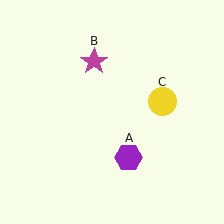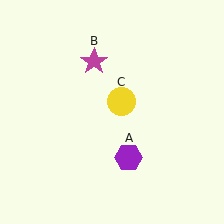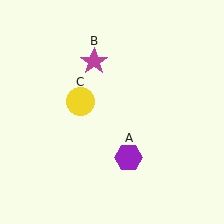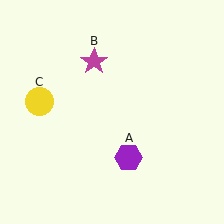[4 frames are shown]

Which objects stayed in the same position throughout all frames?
Purple hexagon (object A) and magenta star (object B) remained stationary.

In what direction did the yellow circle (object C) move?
The yellow circle (object C) moved left.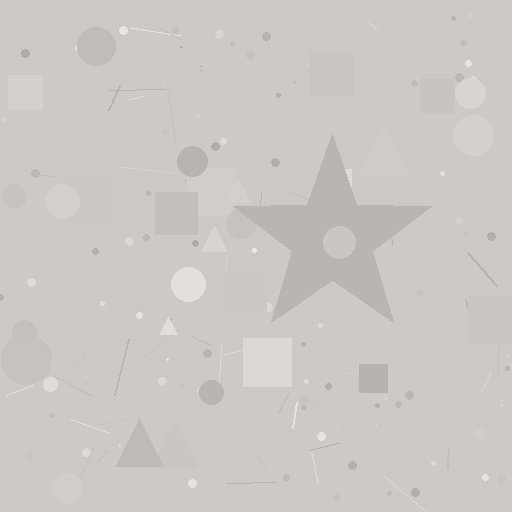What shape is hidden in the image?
A star is hidden in the image.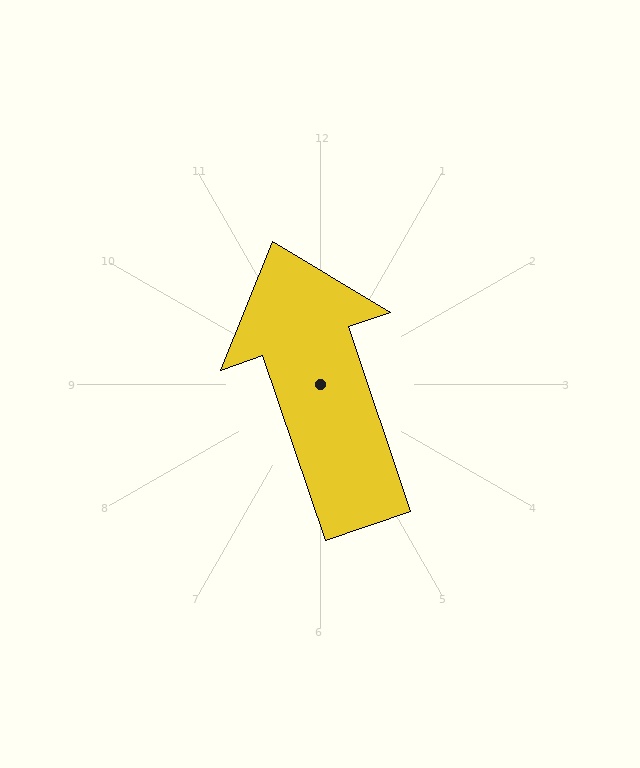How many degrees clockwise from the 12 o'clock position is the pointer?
Approximately 341 degrees.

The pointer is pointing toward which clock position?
Roughly 11 o'clock.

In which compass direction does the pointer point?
North.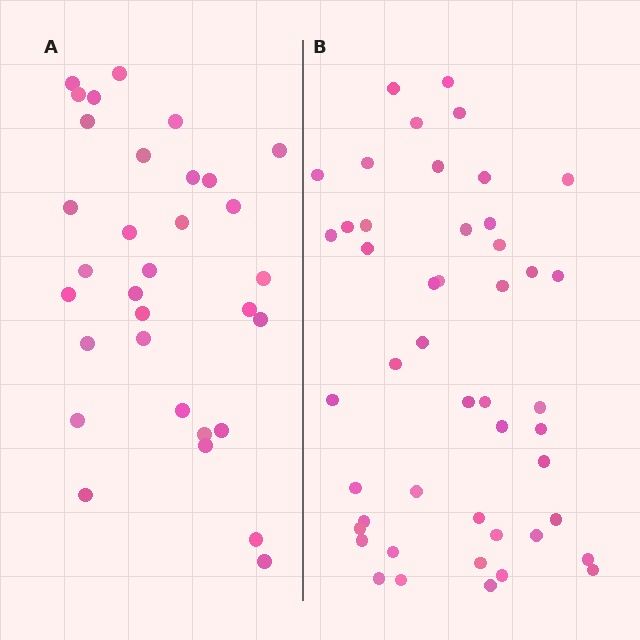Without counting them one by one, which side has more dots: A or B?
Region B (the right region) has more dots.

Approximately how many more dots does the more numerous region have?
Region B has approximately 15 more dots than region A.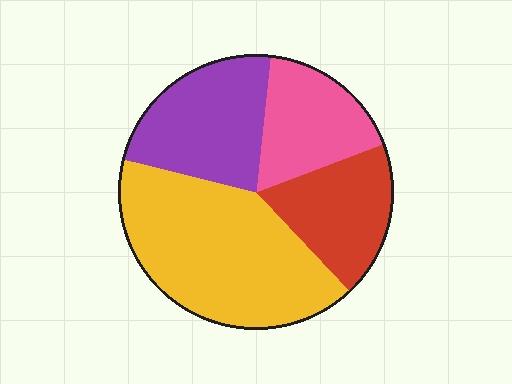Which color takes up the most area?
Yellow, at roughly 40%.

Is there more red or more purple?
Purple.